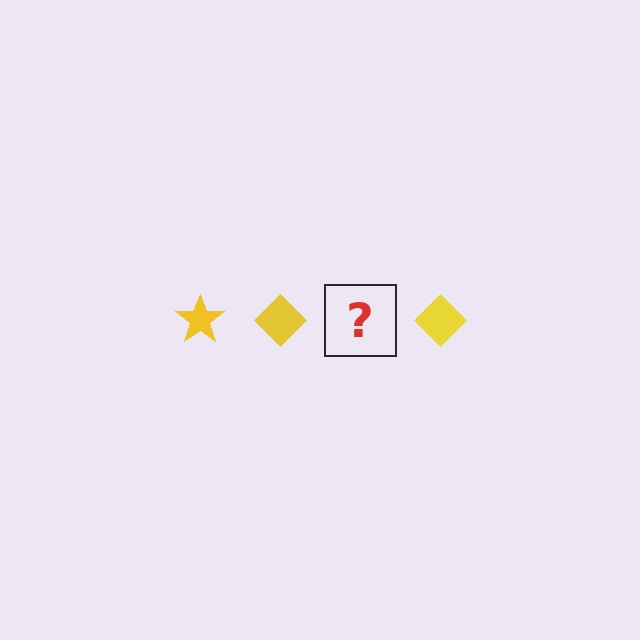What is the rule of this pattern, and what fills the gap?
The rule is that the pattern cycles through star, diamond shapes in yellow. The gap should be filled with a yellow star.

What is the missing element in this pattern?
The missing element is a yellow star.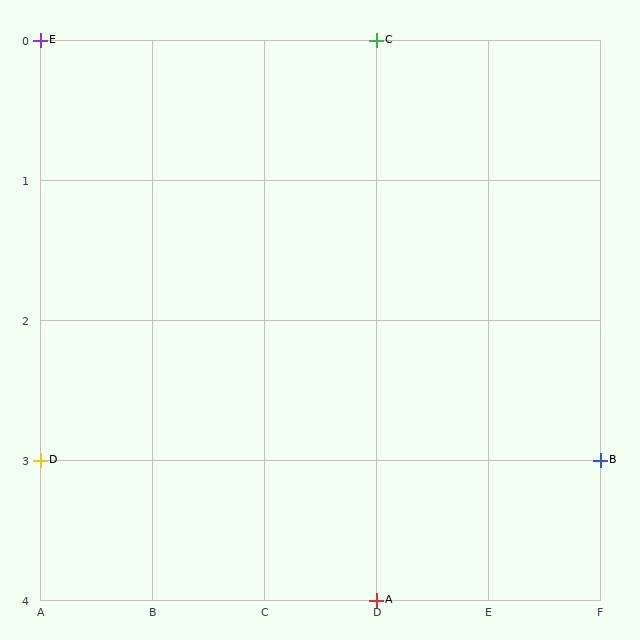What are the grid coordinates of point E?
Point E is at grid coordinates (A, 0).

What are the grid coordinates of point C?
Point C is at grid coordinates (D, 0).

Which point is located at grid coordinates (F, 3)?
Point B is at (F, 3).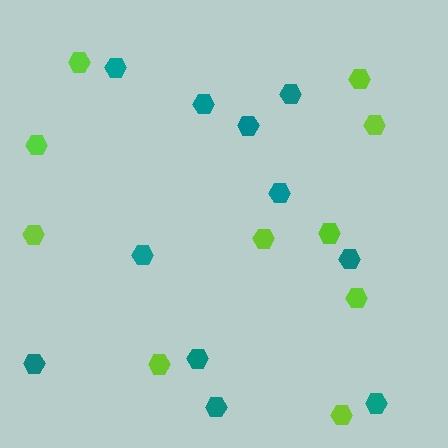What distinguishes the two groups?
There are 2 groups: one group of lime hexagons (10) and one group of teal hexagons (11).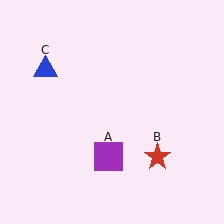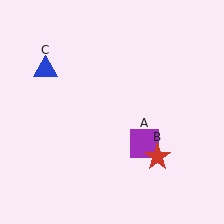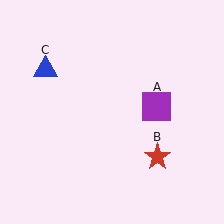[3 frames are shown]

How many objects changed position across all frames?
1 object changed position: purple square (object A).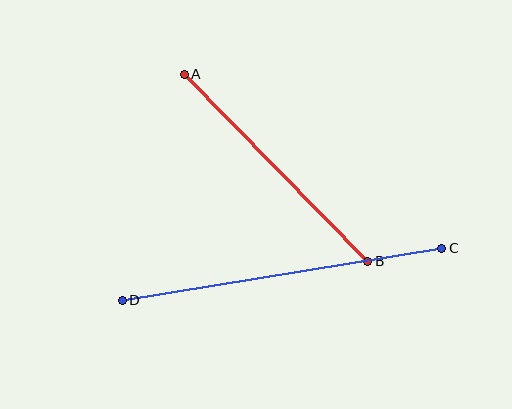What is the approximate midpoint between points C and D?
The midpoint is at approximately (282, 274) pixels.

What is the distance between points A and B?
The distance is approximately 262 pixels.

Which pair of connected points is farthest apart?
Points C and D are farthest apart.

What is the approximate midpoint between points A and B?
The midpoint is at approximately (276, 168) pixels.